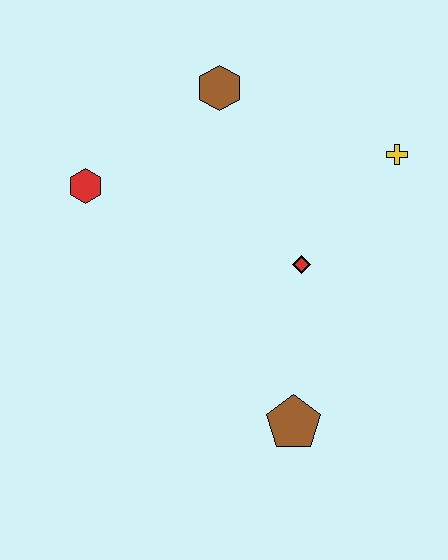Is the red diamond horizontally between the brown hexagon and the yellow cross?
Yes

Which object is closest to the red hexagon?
The brown hexagon is closest to the red hexagon.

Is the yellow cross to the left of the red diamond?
No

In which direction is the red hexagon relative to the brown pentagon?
The red hexagon is above the brown pentagon.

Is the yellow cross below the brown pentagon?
No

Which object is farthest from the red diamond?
The red hexagon is farthest from the red diamond.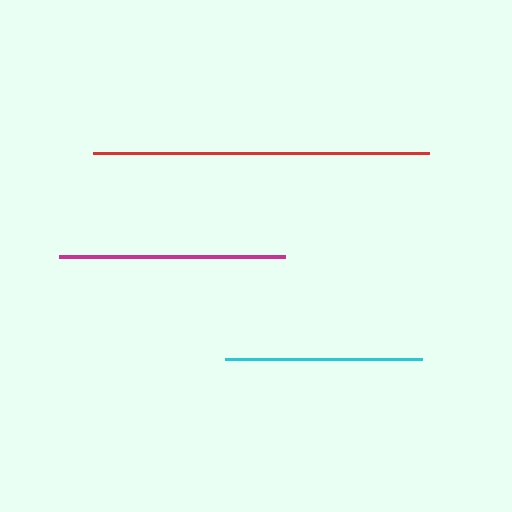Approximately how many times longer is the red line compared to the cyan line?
The red line is approximately 1.7 times the length of the cyan line.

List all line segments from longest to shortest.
From longest to shortest: red, magenta, cyan.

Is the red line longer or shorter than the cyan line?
The red line is longer than the cyan line.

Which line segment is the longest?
The red line is the longest at approximately 336 pixels.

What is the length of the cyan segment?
The cyan segment is approximately 197 pixels long.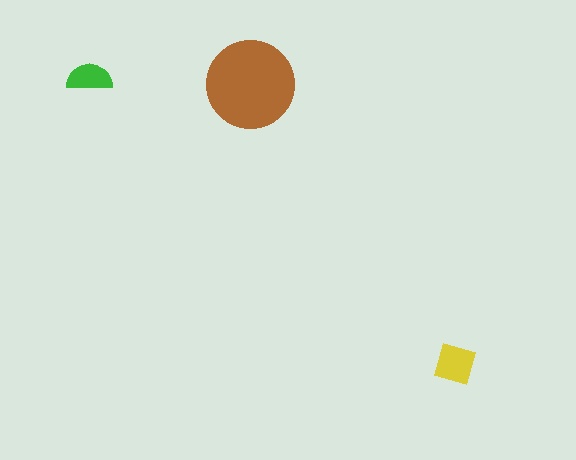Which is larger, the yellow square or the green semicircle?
The yellow square.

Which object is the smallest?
The green semicircle.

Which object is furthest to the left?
The green semicircle is leftmost.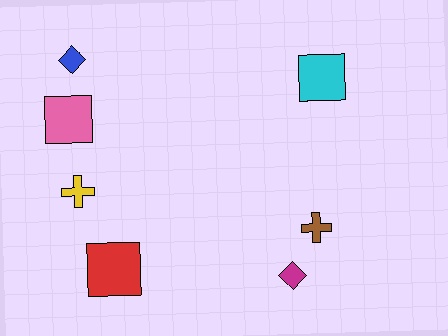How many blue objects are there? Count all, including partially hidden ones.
There is 1 blue object.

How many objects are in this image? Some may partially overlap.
There are 7 objects.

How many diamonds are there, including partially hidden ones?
There are 2 diamonds.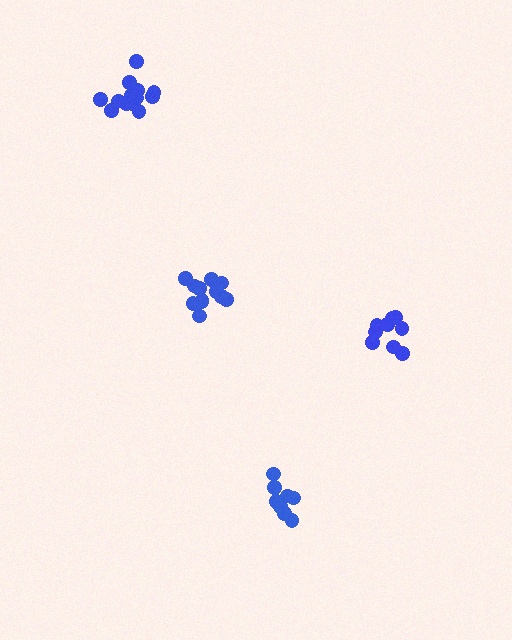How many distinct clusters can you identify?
There are 4 distinct clusters.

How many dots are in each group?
Group 1: 9 dots, Group 2: 13 dots, Group 3: 8 dots, Group 4: 14 dots (44 total).